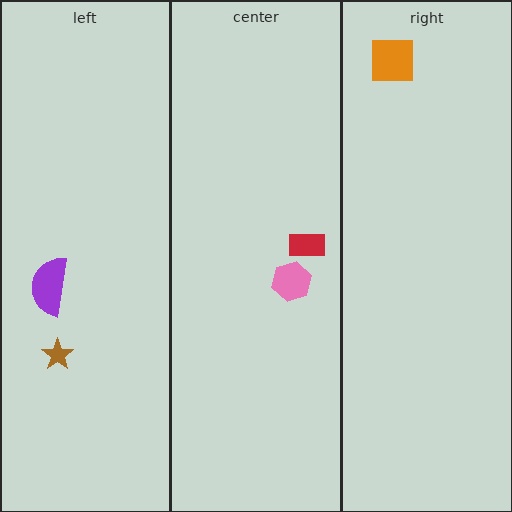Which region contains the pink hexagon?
The center region.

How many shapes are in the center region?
2.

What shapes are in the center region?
The pink hexagon, the red rectangle.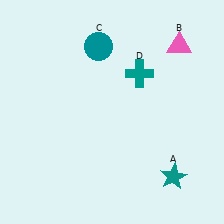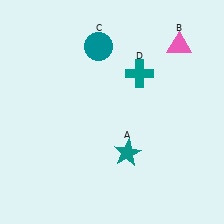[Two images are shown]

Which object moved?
The teal star (A) moved left.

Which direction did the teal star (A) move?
The teal star (A) moved left.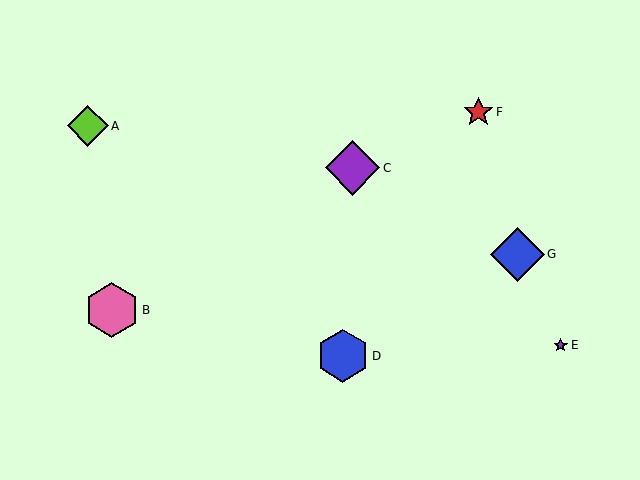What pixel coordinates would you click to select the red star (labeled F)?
Click at (478, 112) to select the red star F.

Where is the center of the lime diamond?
The center of the lime diamond is at (88, 126).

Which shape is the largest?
The pink hexagon (labeled B) is the largest.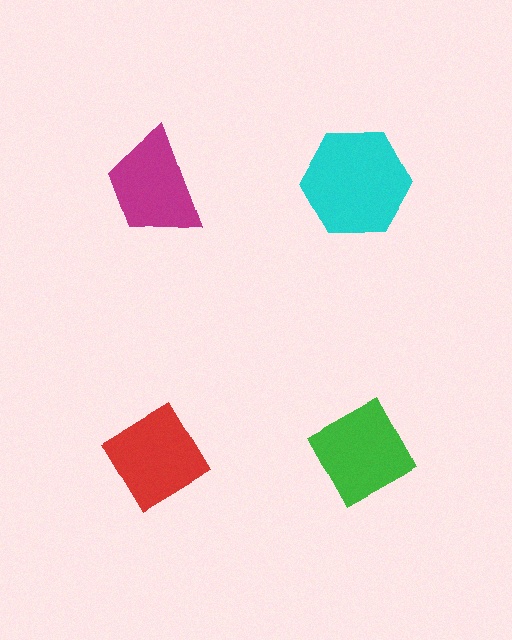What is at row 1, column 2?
A cyan hexagon.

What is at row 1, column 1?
A magenta trapezoid.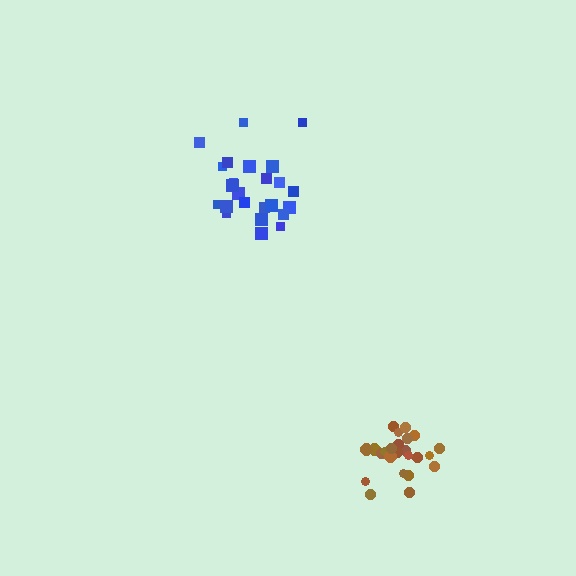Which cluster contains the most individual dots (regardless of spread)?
Brown (25).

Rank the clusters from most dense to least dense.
brown, blue.